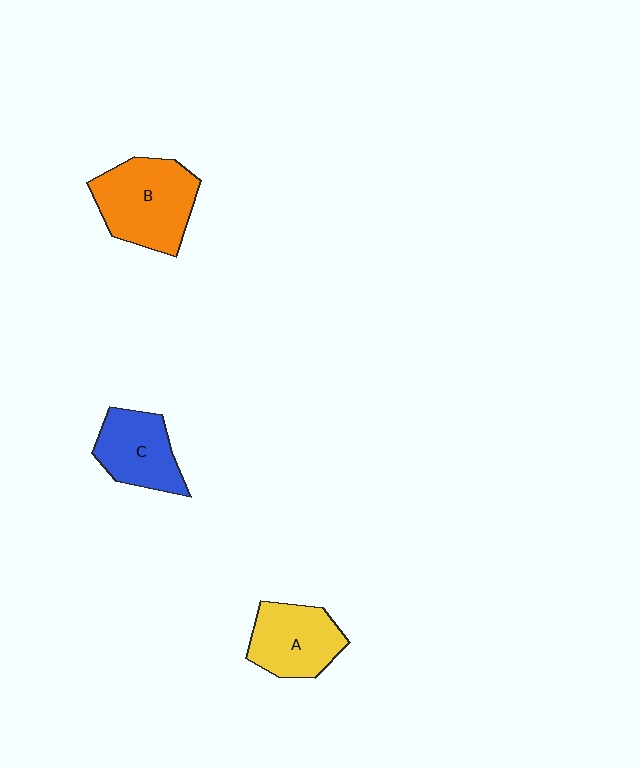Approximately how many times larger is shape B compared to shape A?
Approximately 1.3 times.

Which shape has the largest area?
Shape B (orange).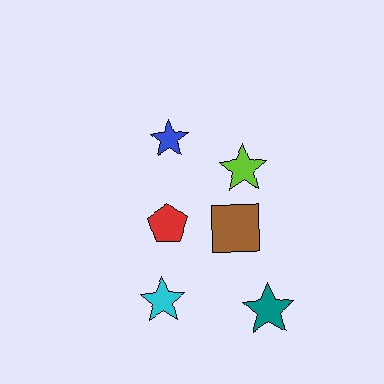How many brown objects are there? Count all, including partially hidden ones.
There is 1 brown object.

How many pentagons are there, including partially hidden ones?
There is 1 pentagon.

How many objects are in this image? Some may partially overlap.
There are 6 objects.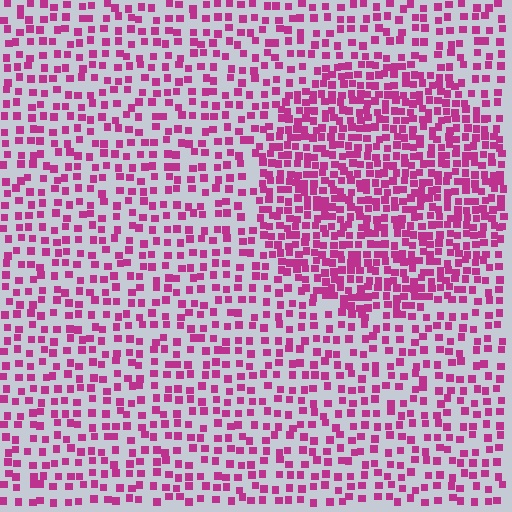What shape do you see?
I see a circle.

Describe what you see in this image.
The image contains small magenta elements arranged at two different densities. A circle-shaped region is visible where the elements are more densely packed than the surrounding area.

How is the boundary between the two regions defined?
The boundary is defined by a change in element density (approximately 1.9x ratio). All elements are the same color, size, and shape.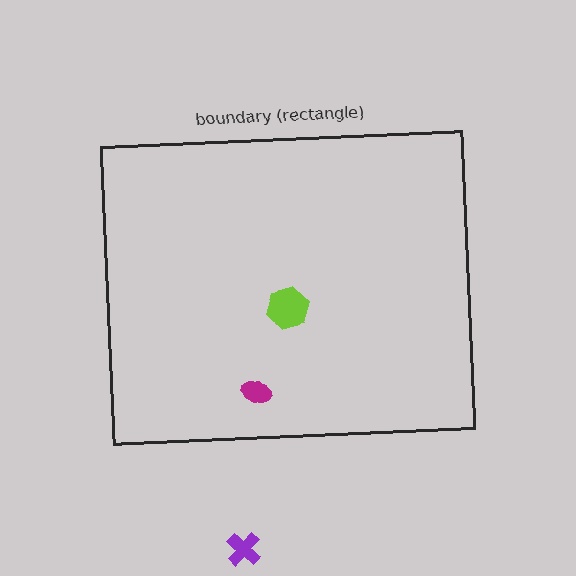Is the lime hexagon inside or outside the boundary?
Inside.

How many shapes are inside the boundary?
2 inside, 1 outside.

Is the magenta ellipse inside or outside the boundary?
Inside.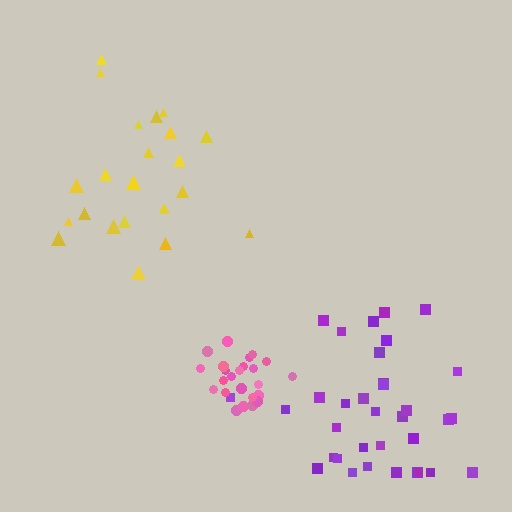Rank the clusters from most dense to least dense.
pink, purple, yellow.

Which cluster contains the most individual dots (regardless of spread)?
Purple (35).